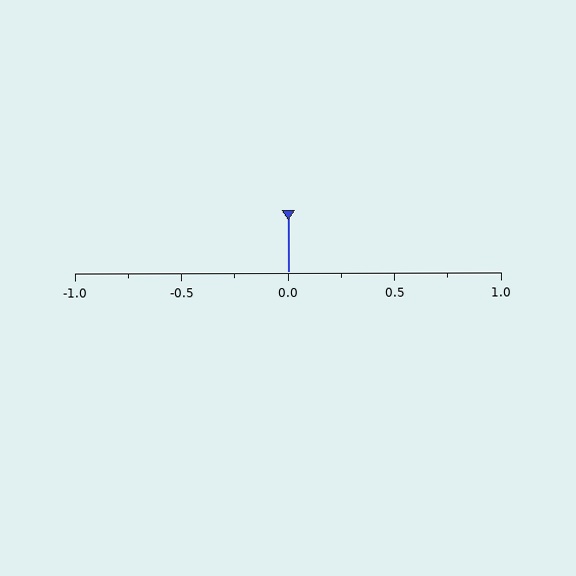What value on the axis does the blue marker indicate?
The marker indicates approximately 0.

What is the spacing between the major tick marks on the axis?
The major ticks are spaced 0.5 apart.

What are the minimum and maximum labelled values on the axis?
The axis runs from -1.0 to 1.0.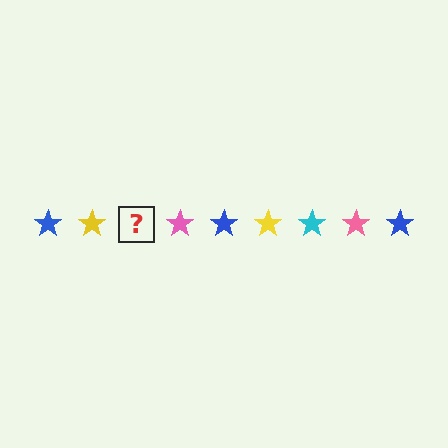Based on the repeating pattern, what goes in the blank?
The blank should be a cyan star.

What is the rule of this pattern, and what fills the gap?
The rule is that the pattern cycles through blue, yellow, cyan, pink stars. The gap should be filled with a cyan star.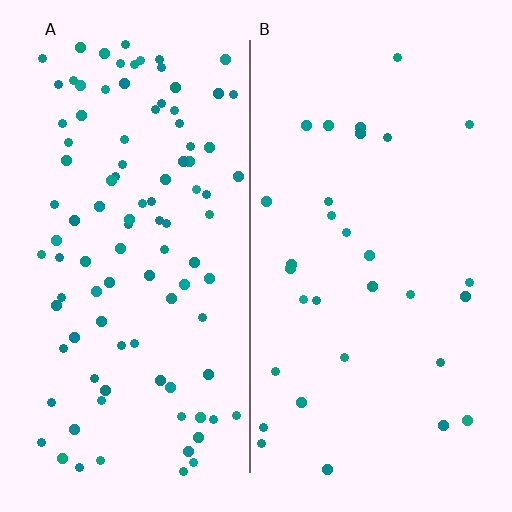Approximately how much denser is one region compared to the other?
Approximately 3.3× — region A over region B.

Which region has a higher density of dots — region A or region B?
A (the left).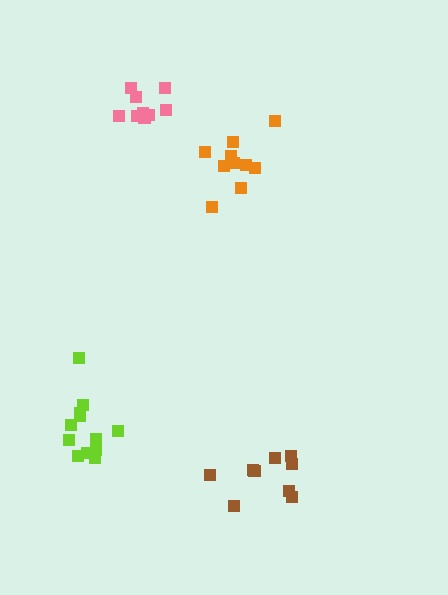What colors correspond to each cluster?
The clusters are colored: lime, brown, pink, orange.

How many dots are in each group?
Group 1: 12 dots, Group 2: 9 dots, Group 3: 9 dots, Group 4: 10 dots (40 total).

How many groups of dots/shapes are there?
There are 4 groups.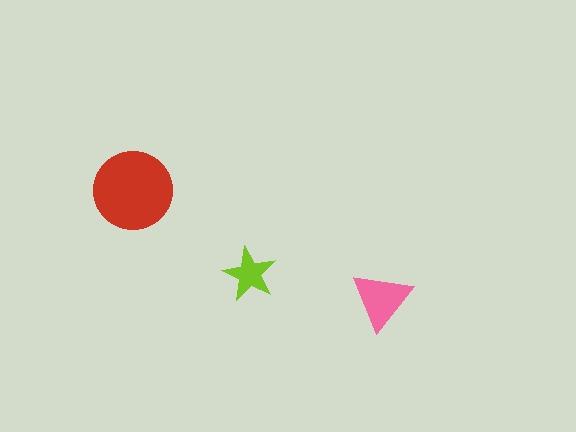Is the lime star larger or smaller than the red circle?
Smaller.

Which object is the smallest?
The lime star.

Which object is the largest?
The red circle.